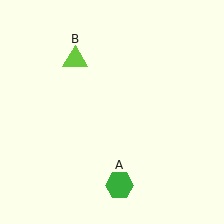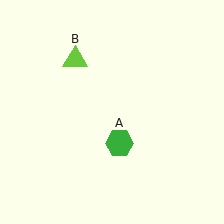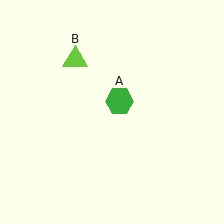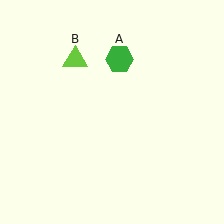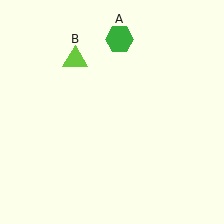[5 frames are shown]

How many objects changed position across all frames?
1 object changed position: green hexagon (object A).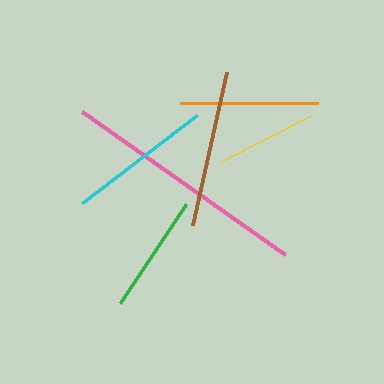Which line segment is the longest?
The pink line is the longest at approximately 249 pixels.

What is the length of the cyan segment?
The cyan segment is approximately 145 pixels long.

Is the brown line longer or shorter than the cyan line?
The brown line is longer than the cyan line.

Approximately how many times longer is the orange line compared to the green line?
The orange line is approximately 1.2 times the length of the green line.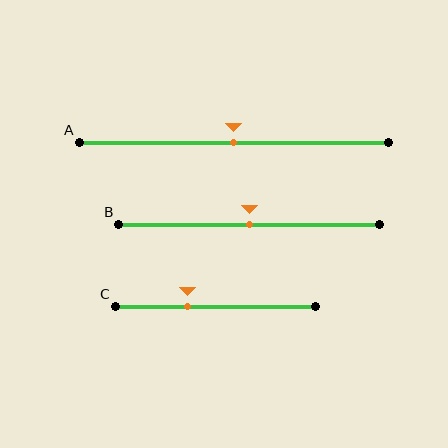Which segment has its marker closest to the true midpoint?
Segment A has its marker closest to the true midpoint.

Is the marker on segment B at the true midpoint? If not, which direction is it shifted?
Yes, the marker on segment B is at the true midpoint.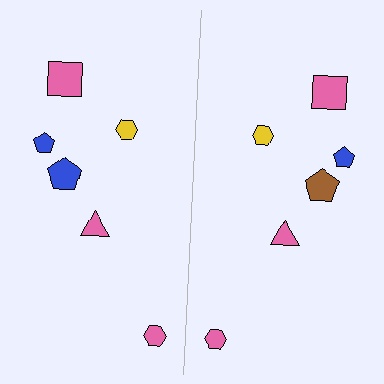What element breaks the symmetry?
The brown pentagon on the right side breaks the symmetry — its mirror counterpart is blue.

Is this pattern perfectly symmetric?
No, the pattern is not perfectly symmetric. The brown pentagon on the right side breaks the symmetry — its mirror counterpart is blue.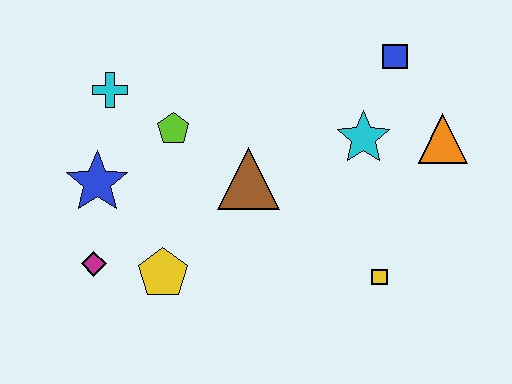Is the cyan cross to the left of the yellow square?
Yes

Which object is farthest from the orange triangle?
The magenta diamond is farthest from the orange triangle.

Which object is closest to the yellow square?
The cyan star is closest to the yellow square.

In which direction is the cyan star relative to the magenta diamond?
The cyan star is to the right of the magenta diamond.